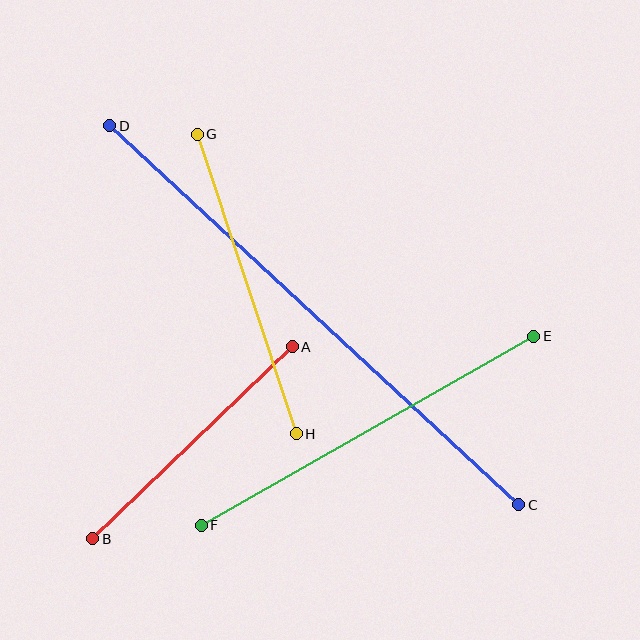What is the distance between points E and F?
The distance is approximately 383 pixels.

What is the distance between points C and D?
The distance is approximately 558 pixels.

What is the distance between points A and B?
The distance is approximately 277 pixels.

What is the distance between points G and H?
The distance is approximately 316 pixels.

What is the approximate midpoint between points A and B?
The midpoint is at approximately (192, 443) pixels.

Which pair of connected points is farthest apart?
Points C and D are farthest apart.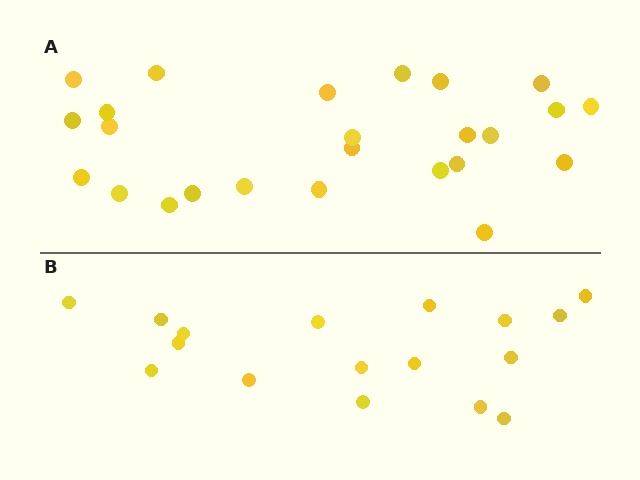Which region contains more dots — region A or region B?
Region A (the top region) has more dots.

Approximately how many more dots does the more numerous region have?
Region A has roughly 8 or so more dots than region B.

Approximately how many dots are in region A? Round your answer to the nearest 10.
About 20 dots. (The exact count is 25, which rounds to 20.)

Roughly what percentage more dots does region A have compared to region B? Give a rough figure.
About 45% more.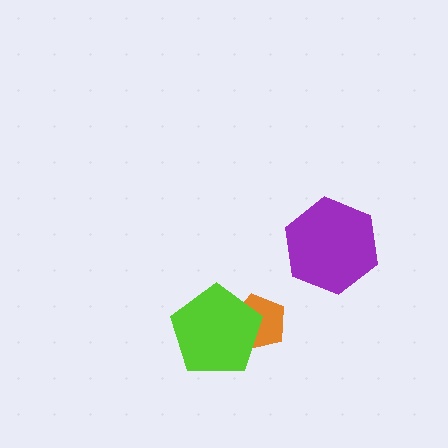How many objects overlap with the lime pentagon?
1 object overlaps with the lime pentagon.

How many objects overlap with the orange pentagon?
1 object overlaps with the orange pentagon.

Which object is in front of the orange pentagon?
The lime pentagon is in front of the orange pentagon.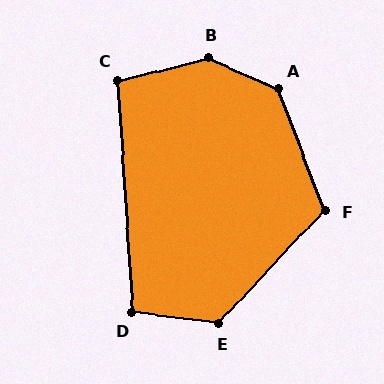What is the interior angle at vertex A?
Approximately 135 degrees (obtuse).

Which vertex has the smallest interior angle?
C, at approximately 100 degrees.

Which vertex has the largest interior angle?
B, at approximately 143 degrees.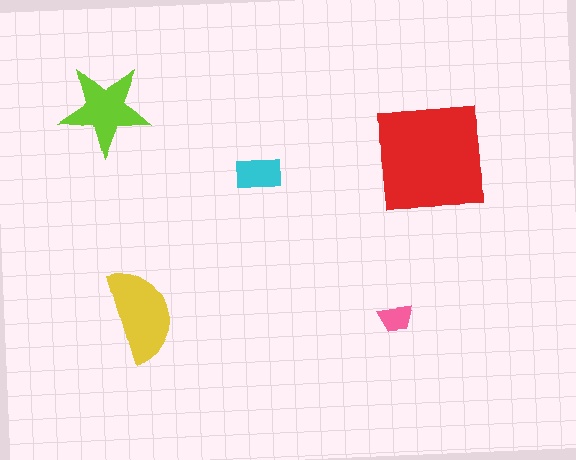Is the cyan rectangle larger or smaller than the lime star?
Smaller.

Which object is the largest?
The red square.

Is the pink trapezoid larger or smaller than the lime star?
Smaller.